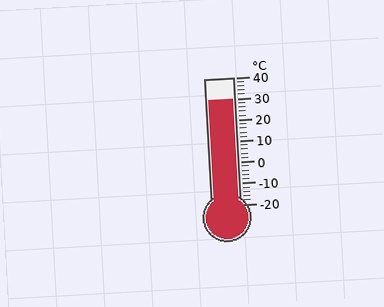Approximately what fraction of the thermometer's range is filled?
The thermometer is filled to approximately 85% of its range.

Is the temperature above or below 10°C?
The temperature is above 10°C.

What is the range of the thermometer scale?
The thermometer scale ranges from -20°C to 40°C.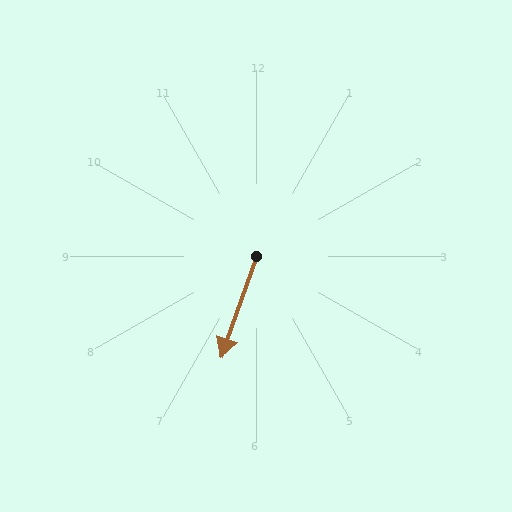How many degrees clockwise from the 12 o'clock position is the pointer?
Approximately 199 degrees.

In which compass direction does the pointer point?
South.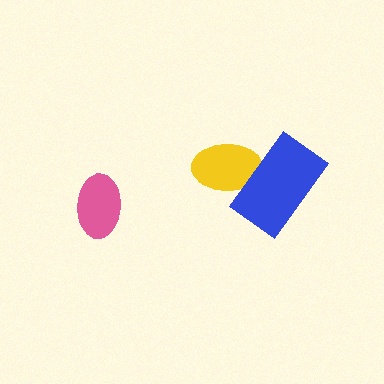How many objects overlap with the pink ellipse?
0 objects overlap with the pink ellipse.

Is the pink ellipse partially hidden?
No, no other shape covers it.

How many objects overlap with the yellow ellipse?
1 object overlaps with the yellow ellipse.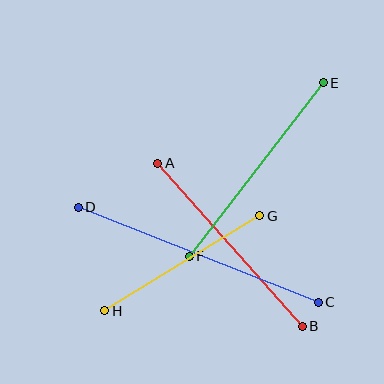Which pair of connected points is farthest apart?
Points C and D are farthest apart.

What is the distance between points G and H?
The distance is approximately 182 pixels.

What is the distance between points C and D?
The distance is approximately 258 pixels.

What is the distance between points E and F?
The distance is approximately 219 pixels.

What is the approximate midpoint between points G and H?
The midpoint is at approximately (182, 263) pixels.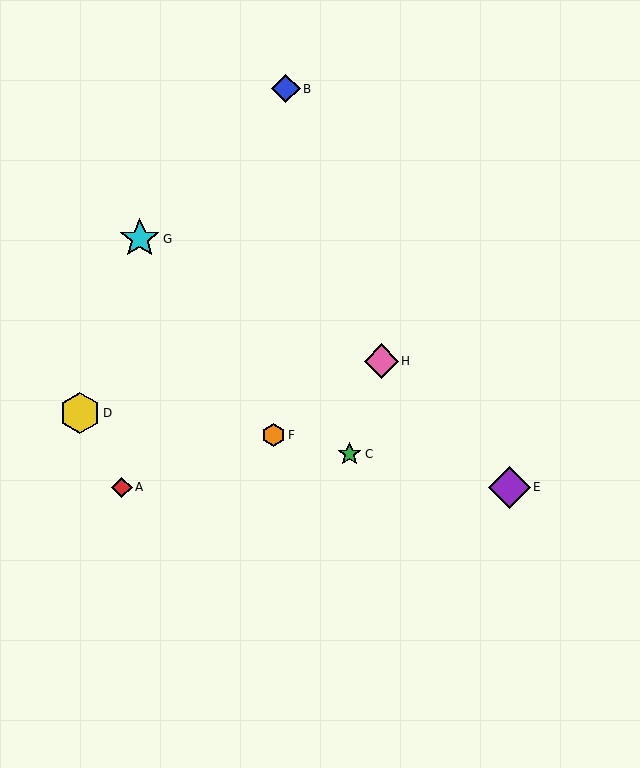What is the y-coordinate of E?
Object E is at y≈487.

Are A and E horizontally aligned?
Yes, both are at y≈487.